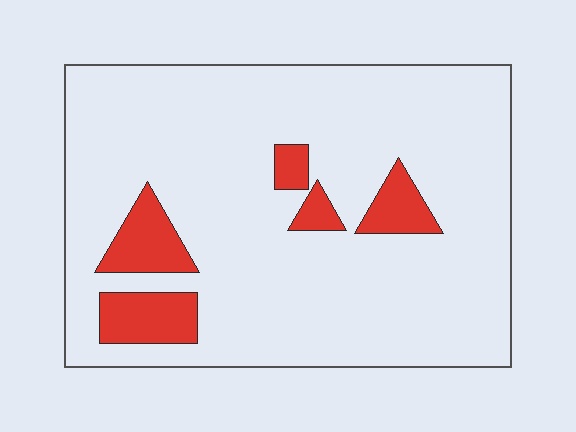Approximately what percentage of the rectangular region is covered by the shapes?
Approximately 10%.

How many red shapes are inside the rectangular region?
5.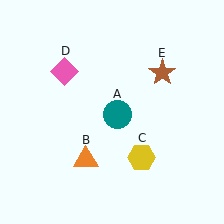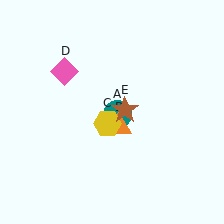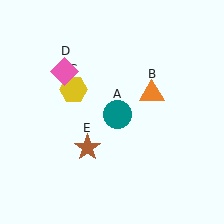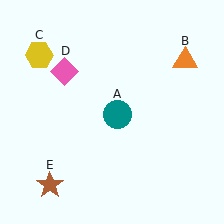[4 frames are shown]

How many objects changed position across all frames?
3 objects changed position: orange triangle (object B), yellow hexagon (object C), brown star (object E).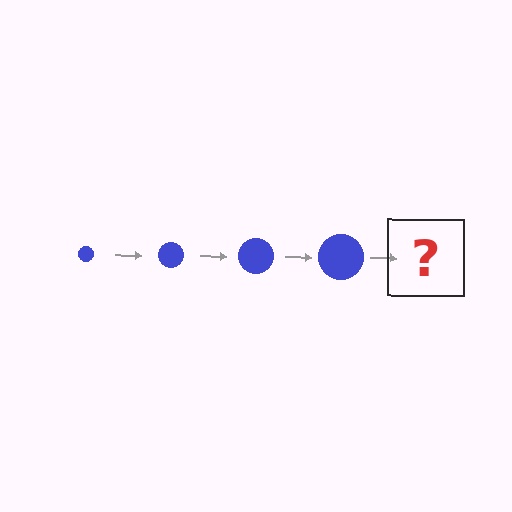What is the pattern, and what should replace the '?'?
The pattern is that the circle gets progressively larger each step. The '?' should be a blue circle, larger than the previous one.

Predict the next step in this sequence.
The next step is a blue circle, larger than the previous one.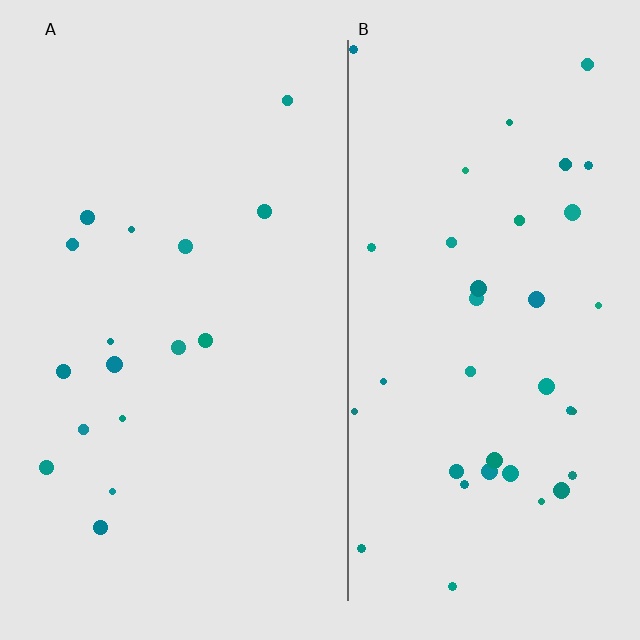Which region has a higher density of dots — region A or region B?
B (the right).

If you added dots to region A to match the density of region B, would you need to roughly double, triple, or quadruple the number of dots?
Approximately double.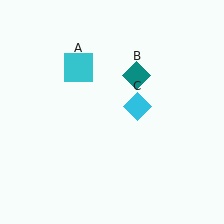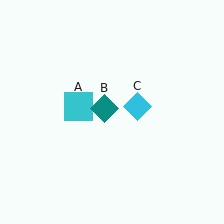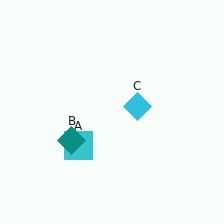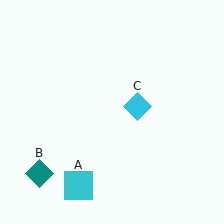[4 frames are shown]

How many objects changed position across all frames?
2 objects changed position: cyan square (object A), teal diamond (object B).